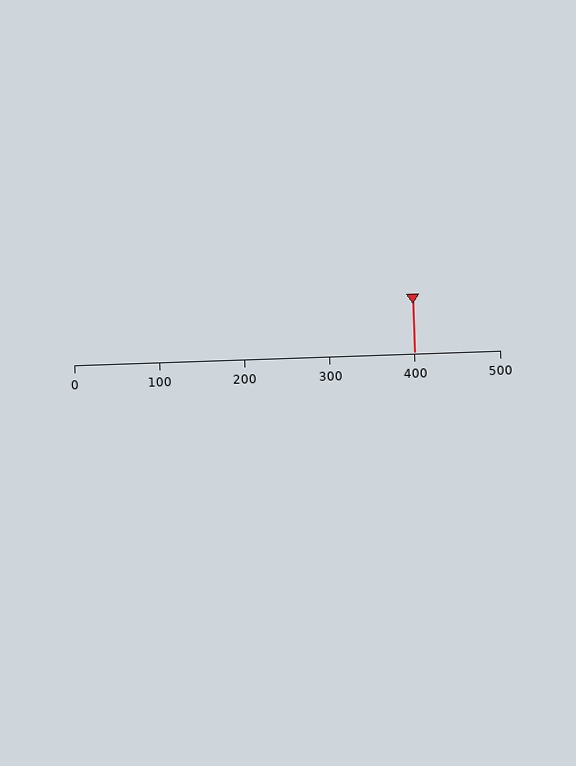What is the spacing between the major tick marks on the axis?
The major ticks are spaced 100 apart.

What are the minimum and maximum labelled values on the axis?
The axis runs from 0 to 500.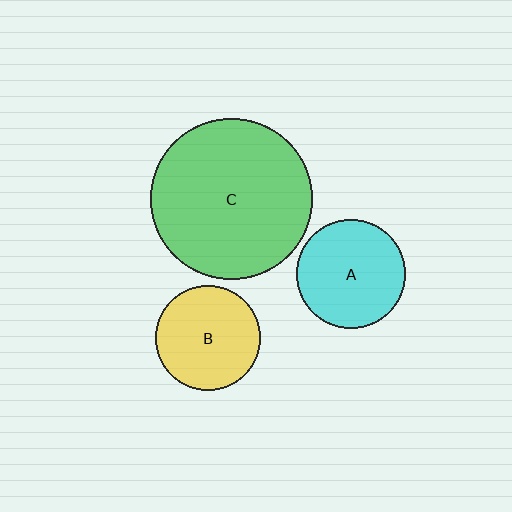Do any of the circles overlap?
No, none of the circles overlap.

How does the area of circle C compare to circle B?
Approximately 2.4 times.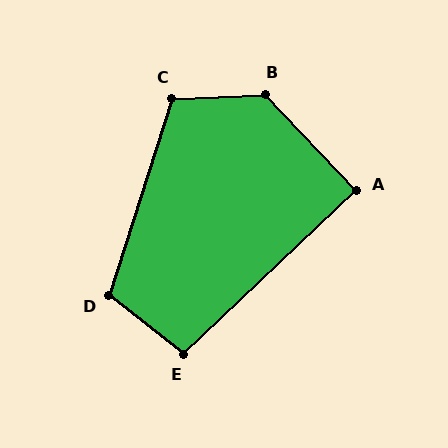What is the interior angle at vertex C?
Approximately 110 degrees (obtuse).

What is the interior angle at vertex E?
Approximately 99 degrees (obtuse).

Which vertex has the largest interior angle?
B, at approximately 131 degrees.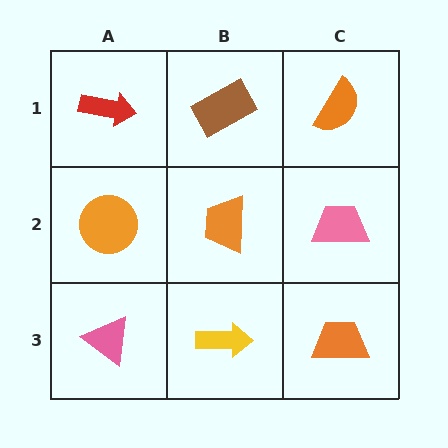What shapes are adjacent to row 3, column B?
An orange trapezoid (row 2, column B), a pink triangle (row 3, column A), an orange trapezoid (row 3, column C).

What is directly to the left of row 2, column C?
An orange trapezoid.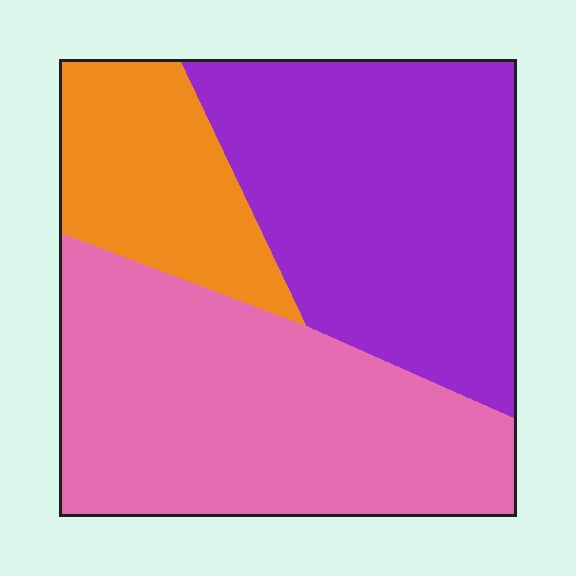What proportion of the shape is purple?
Purple takes up about two fifths (2/5) of the shape.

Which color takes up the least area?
Orange, at roughly 20%.